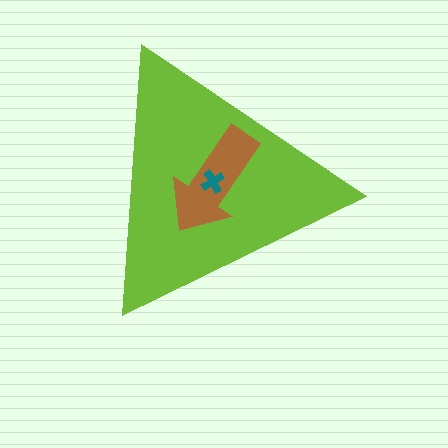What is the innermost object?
The teal cross.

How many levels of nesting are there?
3.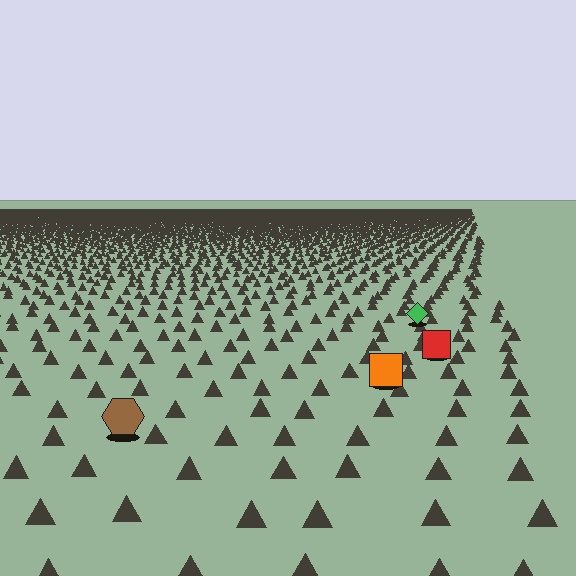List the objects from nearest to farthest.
From nearest to farthest: the brown hexagon, the orange square, the red square, the green diamond.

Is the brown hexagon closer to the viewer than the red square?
Yes. The brown hexagon is closer — you can tell from the texture gradient: the ground texture is coarser near it.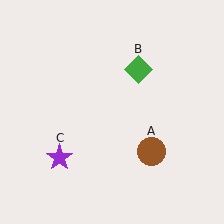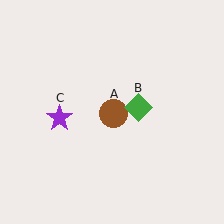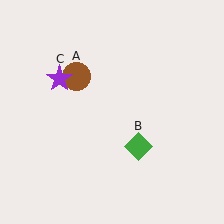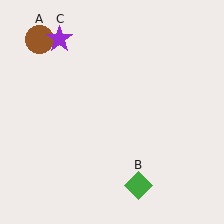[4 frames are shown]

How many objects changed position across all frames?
3 objects changed position: brown circle (object A), green diamond (object B), purple star (object C).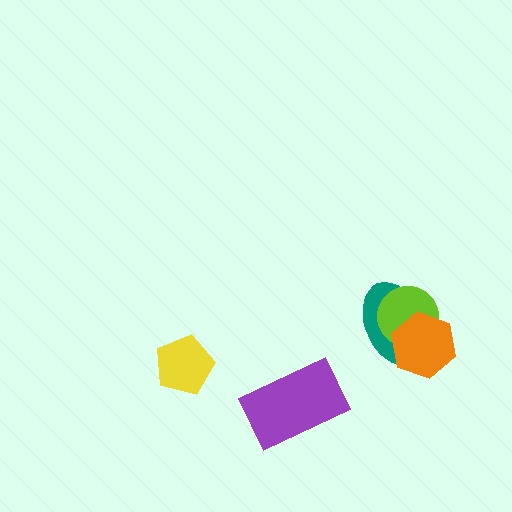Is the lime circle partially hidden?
Yes, it is partially covered by another shape.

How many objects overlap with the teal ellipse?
2 objects overlap with the teal ellipse.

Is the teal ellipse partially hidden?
Yes, it is partially covered by another shape.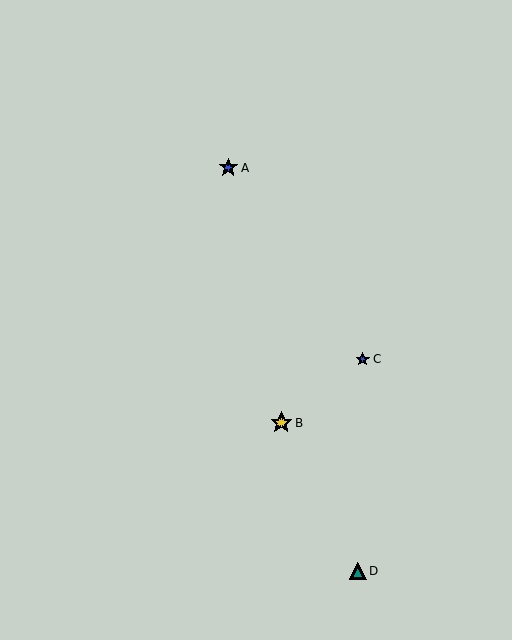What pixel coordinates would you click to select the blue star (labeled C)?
Click at (363, 359) to select the blue star C.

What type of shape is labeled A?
Shape A is a blue star.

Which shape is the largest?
The yellow star (labeled B) is the largest.